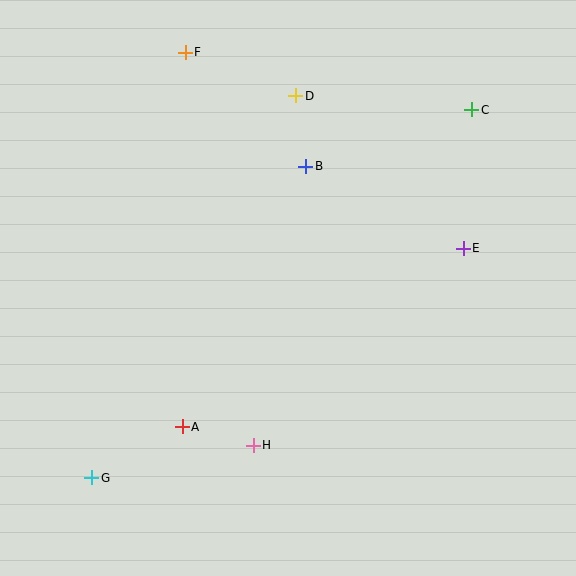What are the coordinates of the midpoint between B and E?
The midpoint between B and E is at (384, 207).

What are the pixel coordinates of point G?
Point G is at (92, 478).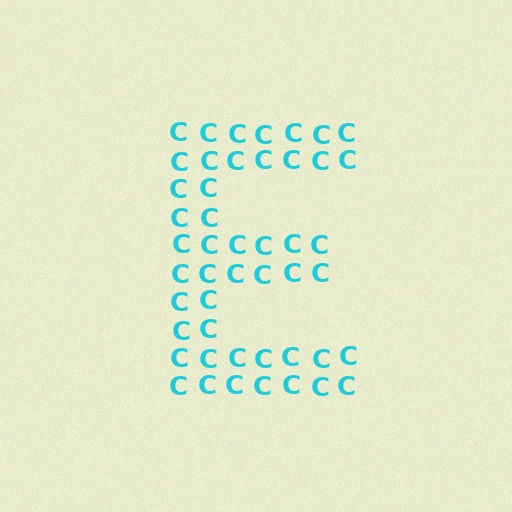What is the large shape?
The large shape is the letter E.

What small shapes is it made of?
It is made of small letter C's.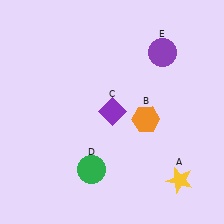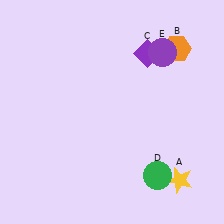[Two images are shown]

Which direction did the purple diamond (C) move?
The purple diamond (C) moved up.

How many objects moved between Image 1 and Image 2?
3 objects moved between the two images.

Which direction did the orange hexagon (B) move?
The orange hexagon (B) moved up.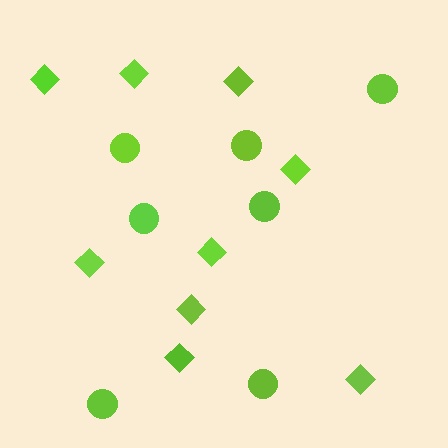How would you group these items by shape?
There are 2 groups: one group of diamonds (9) and one group of circles (7).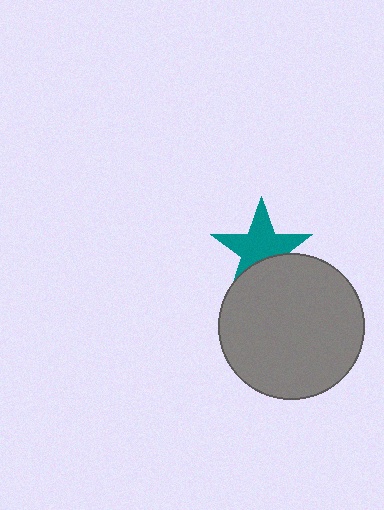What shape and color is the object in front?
The object in front is a gray circle.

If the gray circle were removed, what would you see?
You would see the complete teal star.